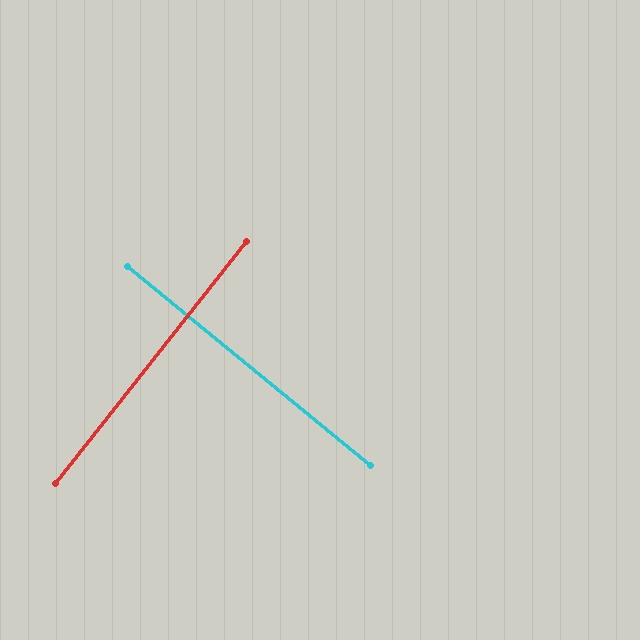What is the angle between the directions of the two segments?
Approximately 89 degrees.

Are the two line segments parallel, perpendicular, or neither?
Perpendicular — they meet at approximately 89°.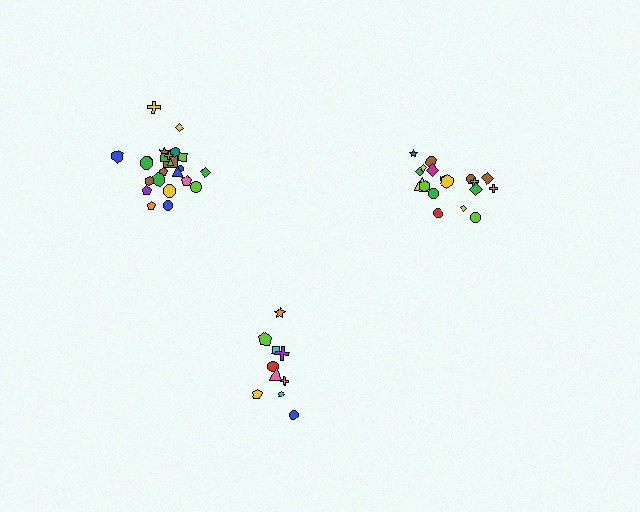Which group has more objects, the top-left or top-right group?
The top-left group.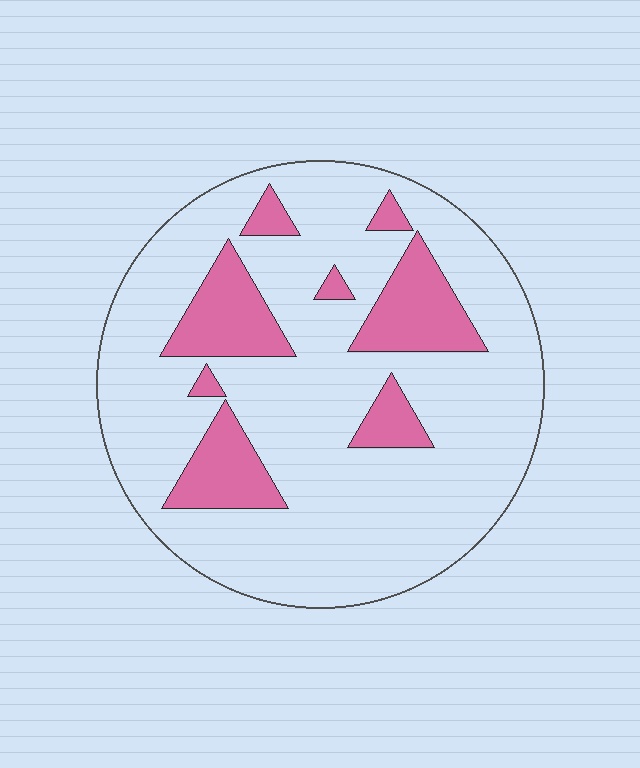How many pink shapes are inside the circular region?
8.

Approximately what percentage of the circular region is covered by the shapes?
Approximately 20%.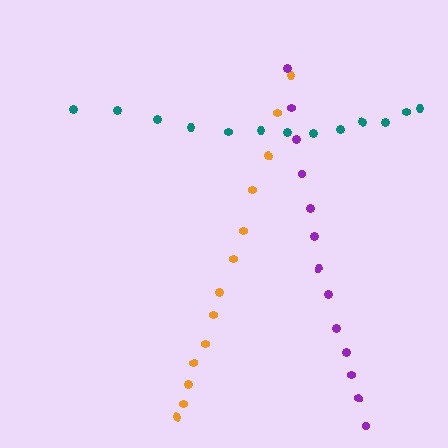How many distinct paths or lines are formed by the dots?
There are 3 distinct paths.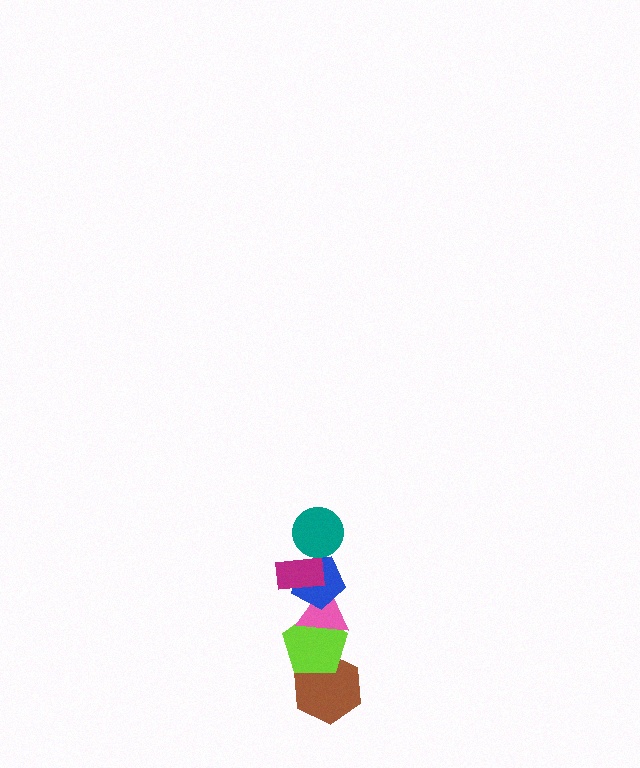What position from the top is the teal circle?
The teal circle is 1st from the top.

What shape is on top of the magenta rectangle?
The teal circle is on top of the magenta rectangle.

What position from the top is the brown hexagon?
The brown hexagon is 6th from the top.